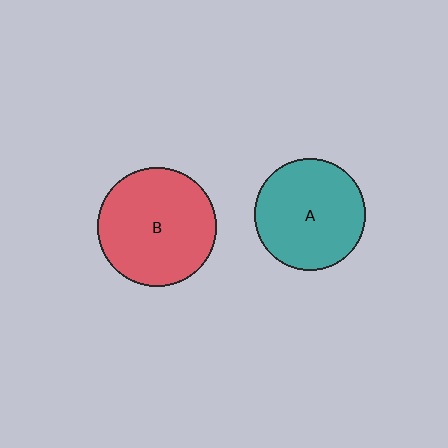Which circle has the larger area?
Circle B (red).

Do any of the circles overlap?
No, none of the circles overlap.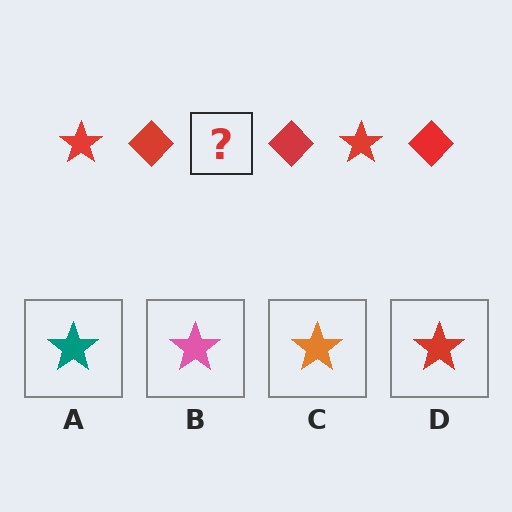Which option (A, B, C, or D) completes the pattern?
D.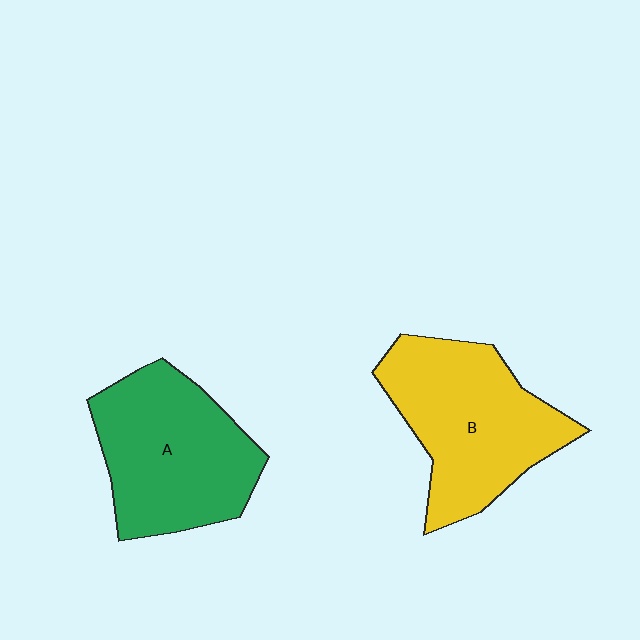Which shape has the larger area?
Shape B (yellow).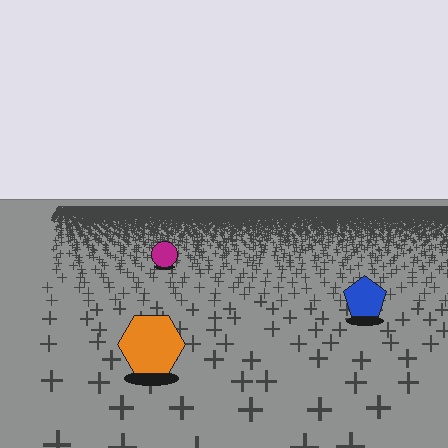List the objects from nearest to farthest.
From nearest to farthest: the orange hexagon, the blue pentagon, the magenta circle.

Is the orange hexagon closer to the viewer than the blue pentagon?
Yes. The orange hexagon is closer — you can tell from the texture gradient: the ground texture is coarser near it.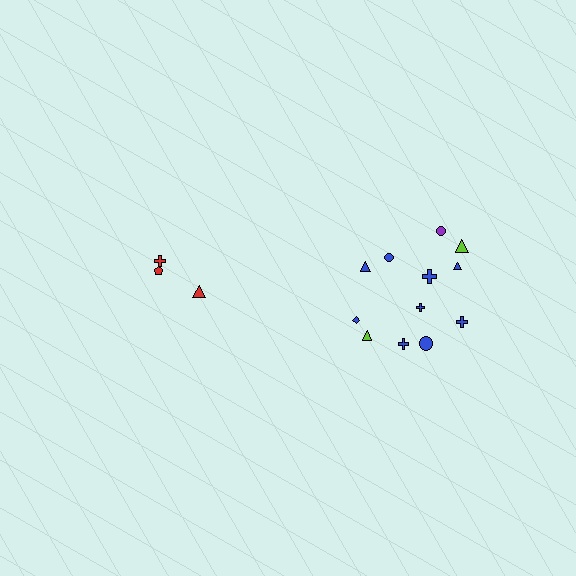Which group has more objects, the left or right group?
The right group.